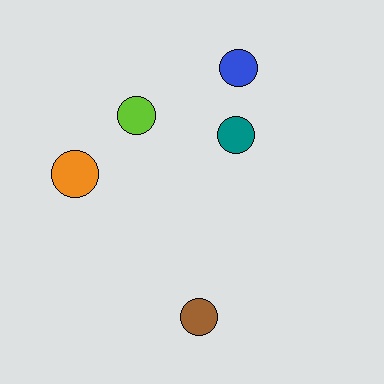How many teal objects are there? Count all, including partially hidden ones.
There is 1 teal object.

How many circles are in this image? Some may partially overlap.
There are 5 circles.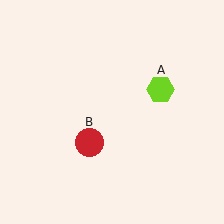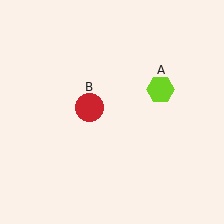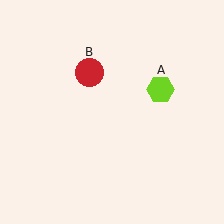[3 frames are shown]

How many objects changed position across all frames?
1 object changed position: red circle (object B).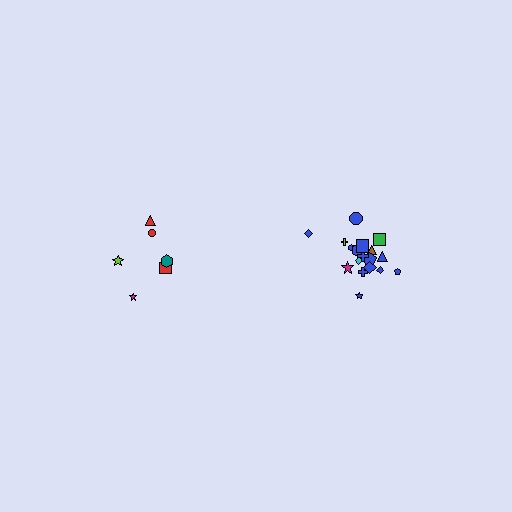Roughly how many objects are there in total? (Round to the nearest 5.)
Roughly 25 objects in total.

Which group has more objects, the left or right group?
The right group.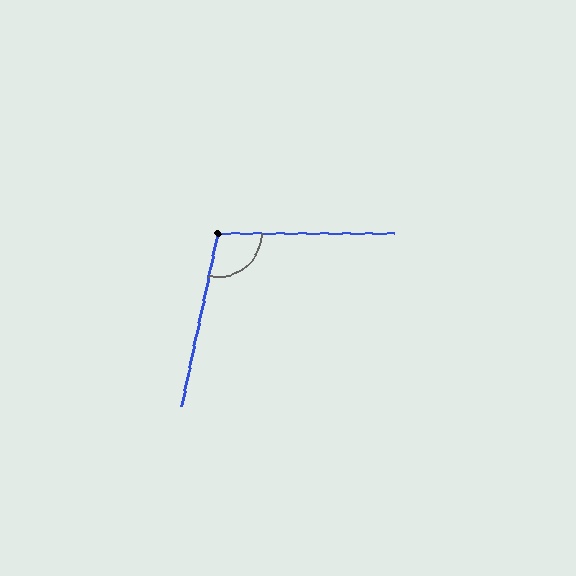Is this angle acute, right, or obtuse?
It is obtuse.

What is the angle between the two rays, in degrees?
Approximately 102 degrees.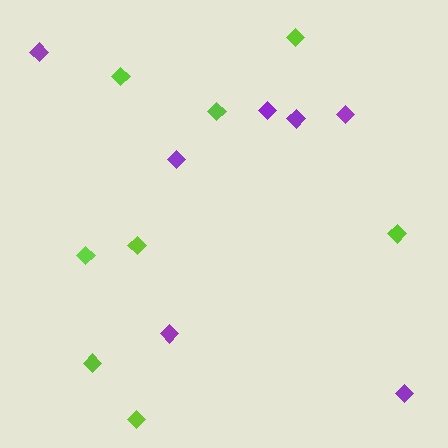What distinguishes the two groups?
There are 2 groups: one group of purple diamonds (7) and one group of lime diamonds (8).